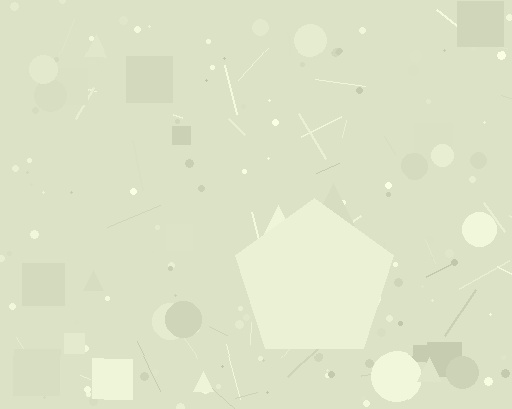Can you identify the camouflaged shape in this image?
The camouflaged shape is a pentagon.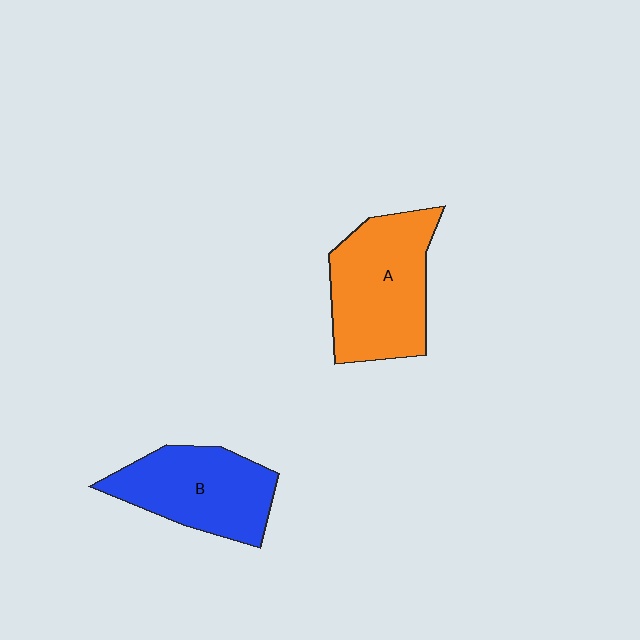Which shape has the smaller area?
Shape B (blue).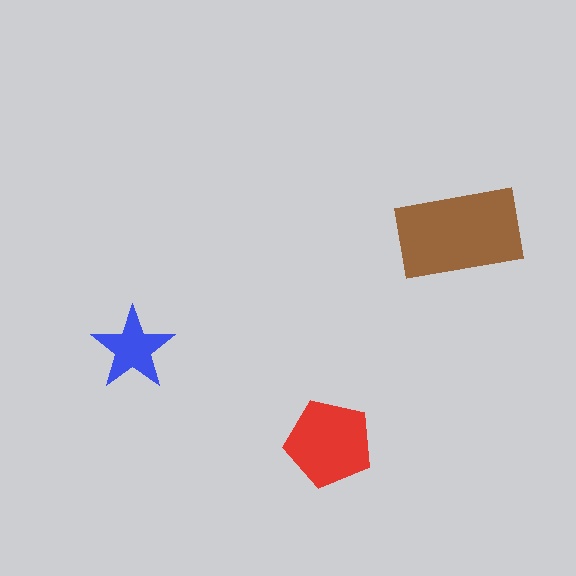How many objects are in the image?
There are 3 objects in the image.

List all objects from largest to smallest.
The brown rectangle, the red pentagon, the blue star.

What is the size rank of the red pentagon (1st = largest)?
2nd.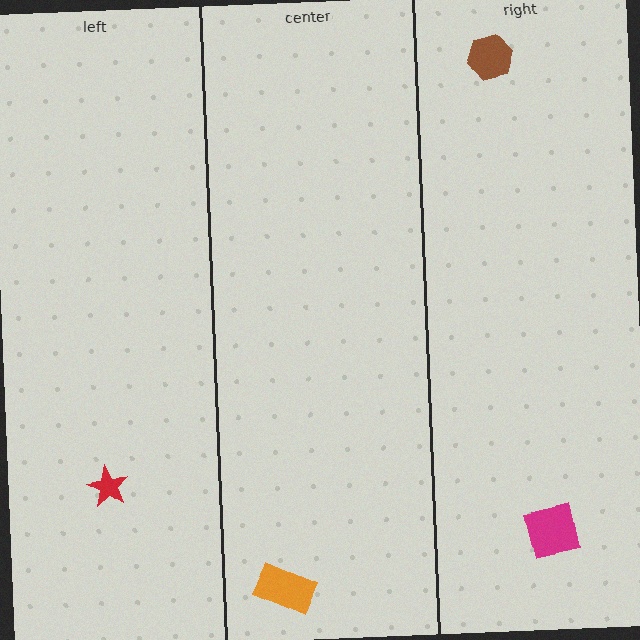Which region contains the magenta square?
The right region.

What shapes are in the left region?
The red star.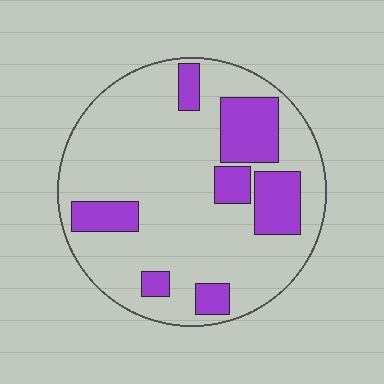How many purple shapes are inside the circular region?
7.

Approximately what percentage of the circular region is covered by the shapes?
Approximately 25%.